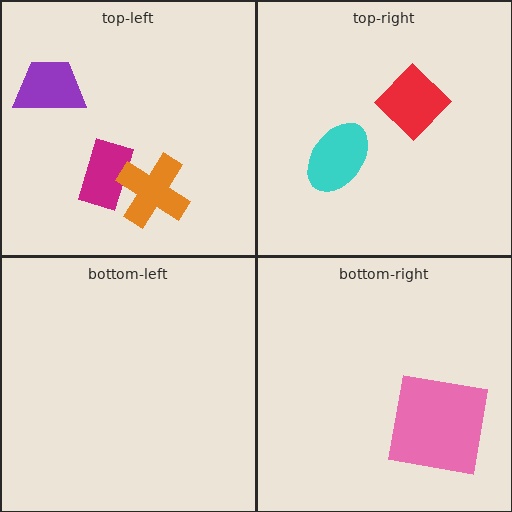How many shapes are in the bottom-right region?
1.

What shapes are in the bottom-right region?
The pink square.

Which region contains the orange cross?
The top-left region.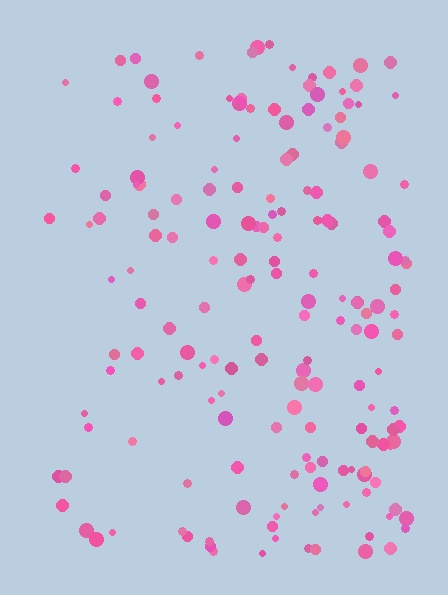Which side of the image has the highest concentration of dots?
The right.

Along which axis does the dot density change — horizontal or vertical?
Horizontal.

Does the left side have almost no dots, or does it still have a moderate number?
Still a moderate number, just noticeably fewer than the right.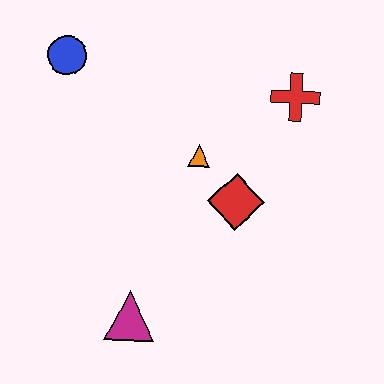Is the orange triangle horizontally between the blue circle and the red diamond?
Yes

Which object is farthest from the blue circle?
The magenta triangle is farthest from the blue circle.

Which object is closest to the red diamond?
The orange triangle is closest to the red diamond.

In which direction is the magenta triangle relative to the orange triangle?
The magenta triangle is below the orange triangle.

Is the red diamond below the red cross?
Yes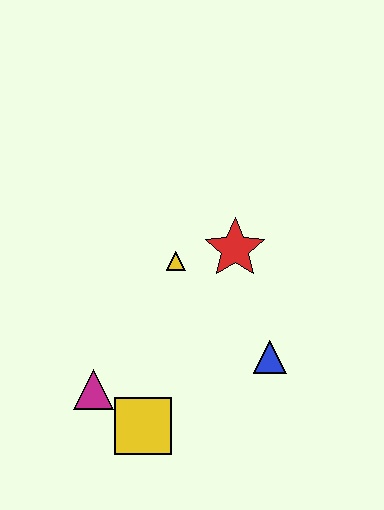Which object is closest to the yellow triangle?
The red star is closest to the yellow triangle.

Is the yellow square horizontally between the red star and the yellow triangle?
No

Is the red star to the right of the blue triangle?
No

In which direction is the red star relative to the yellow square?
The red star is above the yellow square.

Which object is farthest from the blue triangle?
The magenta triangle is farthest from the blue triangle.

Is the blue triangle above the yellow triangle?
No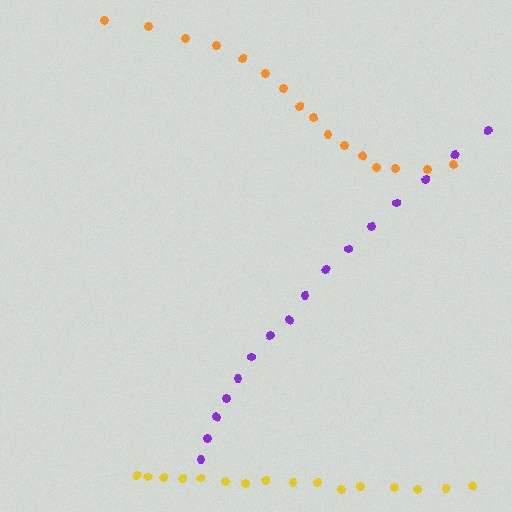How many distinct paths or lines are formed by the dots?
There are 3 distinct paths.